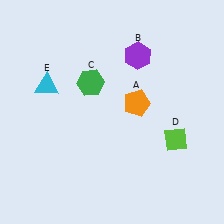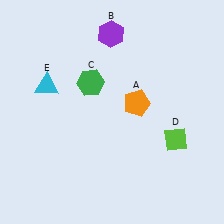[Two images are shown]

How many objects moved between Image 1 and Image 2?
1 object moved between the two images.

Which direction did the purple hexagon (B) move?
The purple hexagon (B) moved left.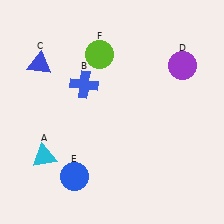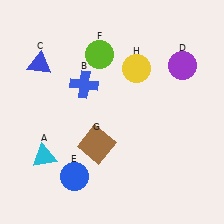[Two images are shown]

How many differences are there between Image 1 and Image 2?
There are 2 differences between the two images.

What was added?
A brown square (G), a yellow circle (H) were added in Image 2.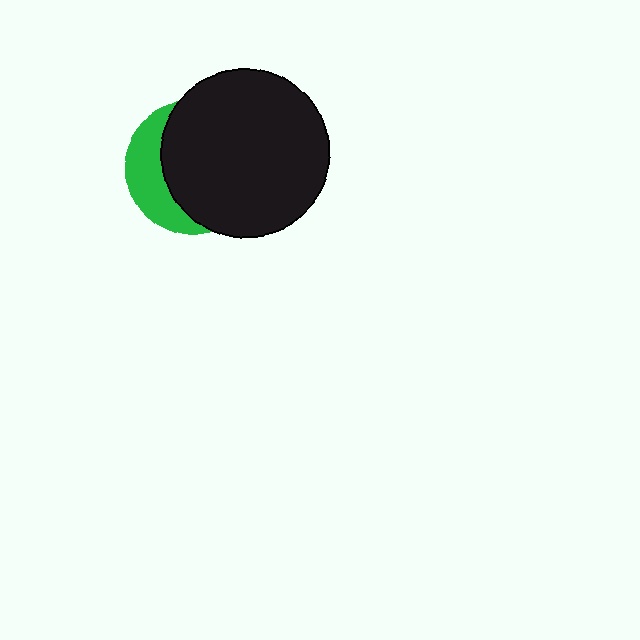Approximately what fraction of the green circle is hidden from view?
Roughly 69% of the green circle is hidden behind the black circle.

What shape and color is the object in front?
The object in front is a black circle.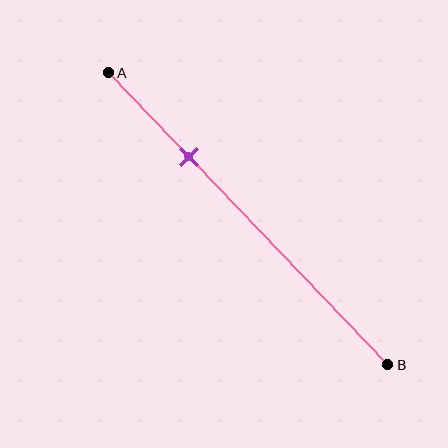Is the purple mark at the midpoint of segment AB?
No, the mark is at about 30% from A, not at the 50% midpoint.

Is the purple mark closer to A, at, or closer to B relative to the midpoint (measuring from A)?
The purple mark is closer to point A than the midpoint of segment AB.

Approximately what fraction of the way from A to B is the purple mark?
The purple mark is approximately 30% of the way from A to B.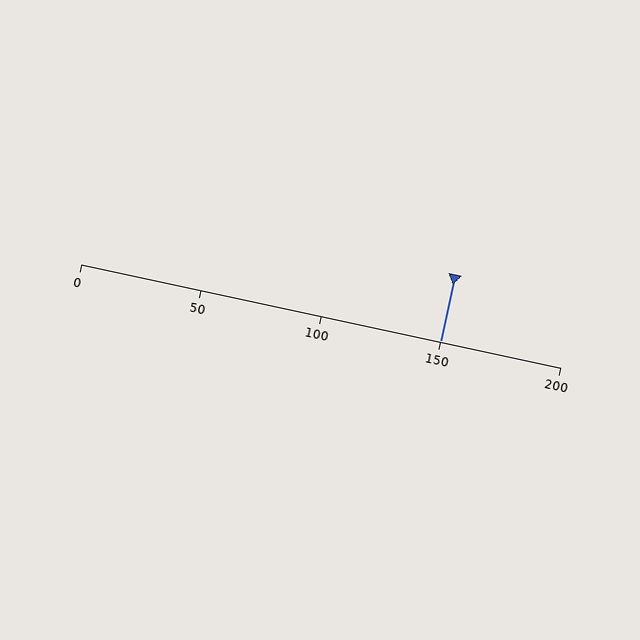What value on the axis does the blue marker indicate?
The marker indicates approximately 150.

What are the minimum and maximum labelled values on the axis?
The axis runs from 0 to 200.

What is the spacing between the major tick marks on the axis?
The major ticks are spaced 50 apart.